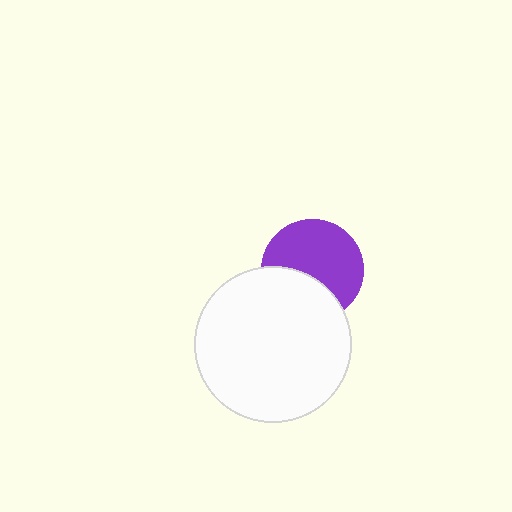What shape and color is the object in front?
The object in front is a white circle.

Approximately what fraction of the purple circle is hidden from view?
Roughly 36% of the purple circle is hidden behind the white circle.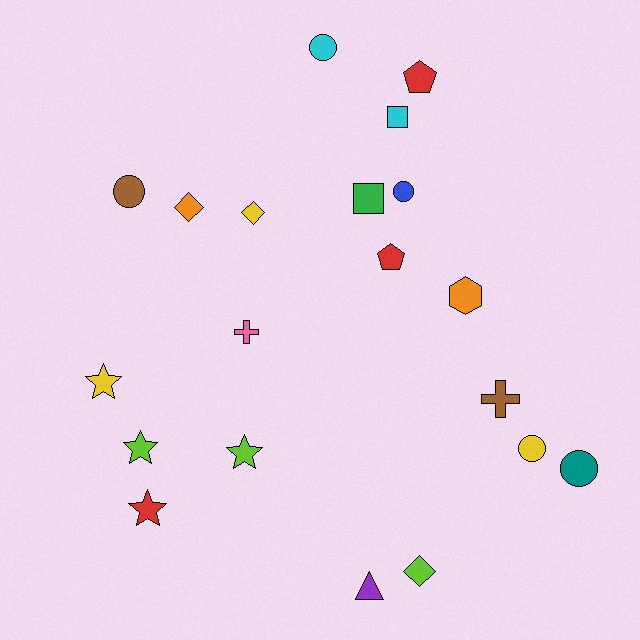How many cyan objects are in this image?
There are 2 cyan objects.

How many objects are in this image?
There are 20 objects.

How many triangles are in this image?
There is 1 triangle.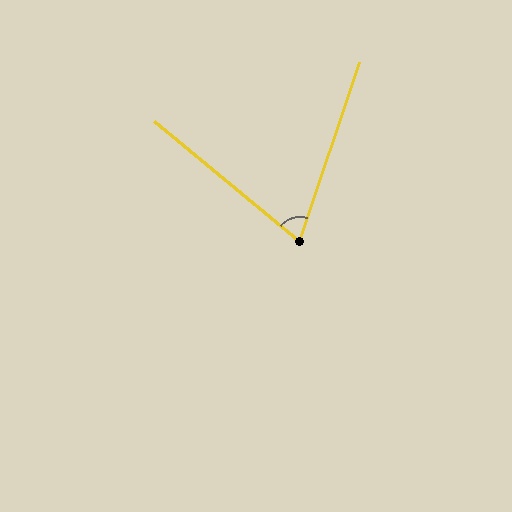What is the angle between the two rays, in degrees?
Approximately 69 degrees.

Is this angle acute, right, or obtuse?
It is acute.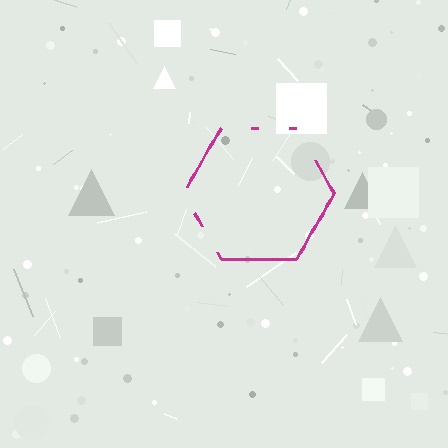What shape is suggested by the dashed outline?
The dashed outline suggests a hexagon.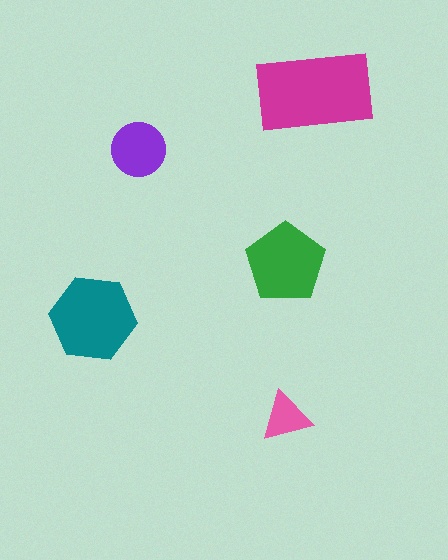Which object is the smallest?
The pink triangle.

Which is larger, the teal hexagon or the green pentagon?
The teal hexagon.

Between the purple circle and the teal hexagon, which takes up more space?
The teal hexagon.